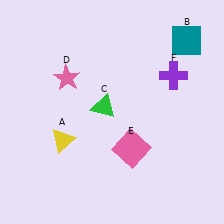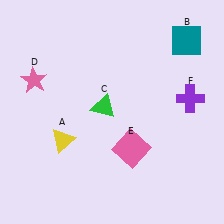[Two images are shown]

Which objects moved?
The objects that moved are: the pink star (D), the purple cross (F).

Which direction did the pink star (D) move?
The pink star (D) moved left.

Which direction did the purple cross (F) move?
The purple cross (F) moved down.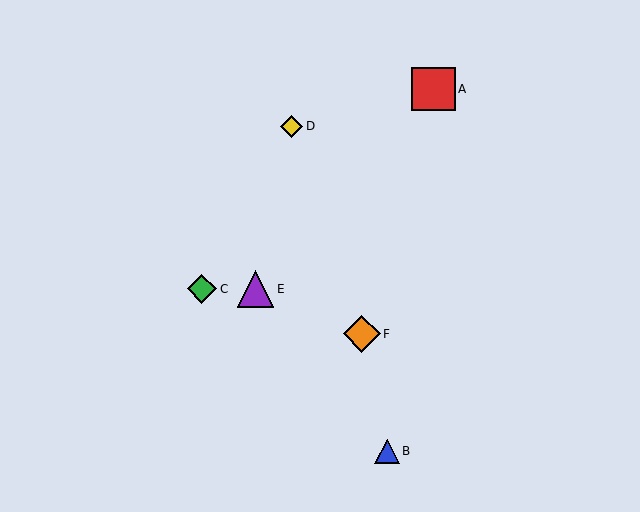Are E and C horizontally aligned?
Yes, both are at y≈289.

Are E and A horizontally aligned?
No, E is at y≈289 and A is at y≈89.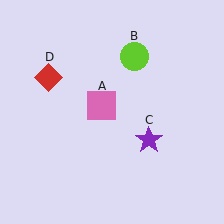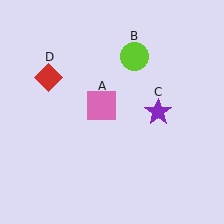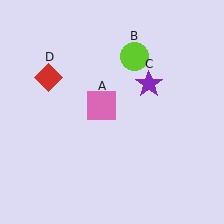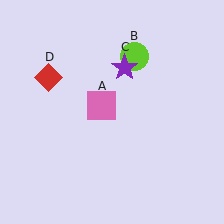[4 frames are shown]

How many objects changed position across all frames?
1 object changed position: purple star (object C).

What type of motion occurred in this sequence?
The purple star (object C) rotated counterclockwise around the center of the scene.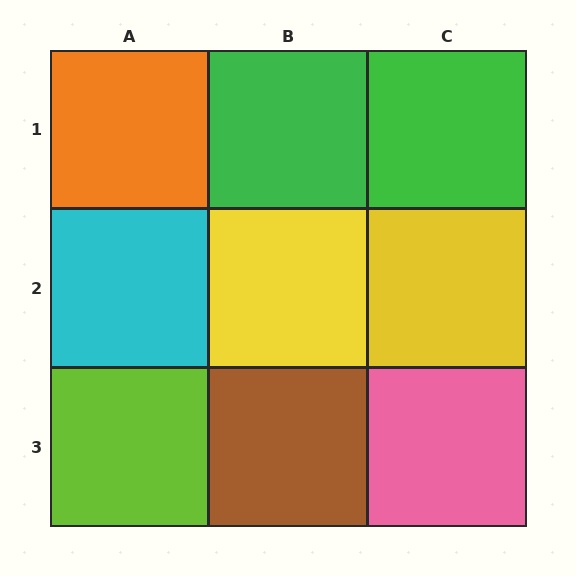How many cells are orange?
1 cell is orange.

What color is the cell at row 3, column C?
Pink.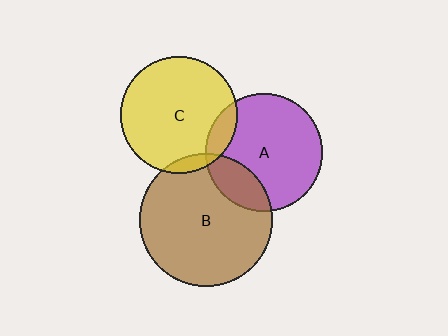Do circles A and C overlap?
Yes.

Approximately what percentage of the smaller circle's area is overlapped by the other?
Approximately 10%.